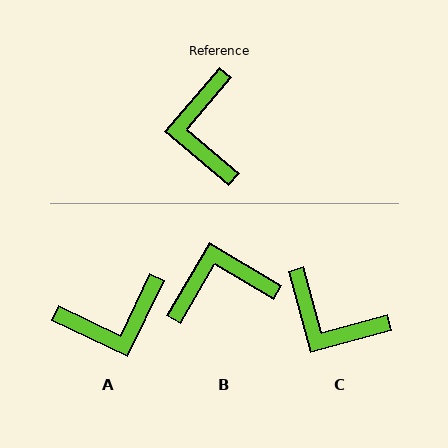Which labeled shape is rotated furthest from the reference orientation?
A, about 105 degrees away.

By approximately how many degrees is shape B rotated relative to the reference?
Approximately 80 degrees clockwise.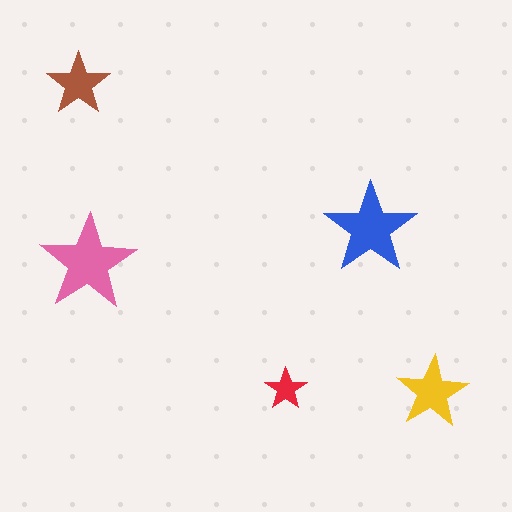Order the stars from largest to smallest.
the pink one, the blue one, the yellow one, the brown one, the red one.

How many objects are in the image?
There are 5 objects in the image.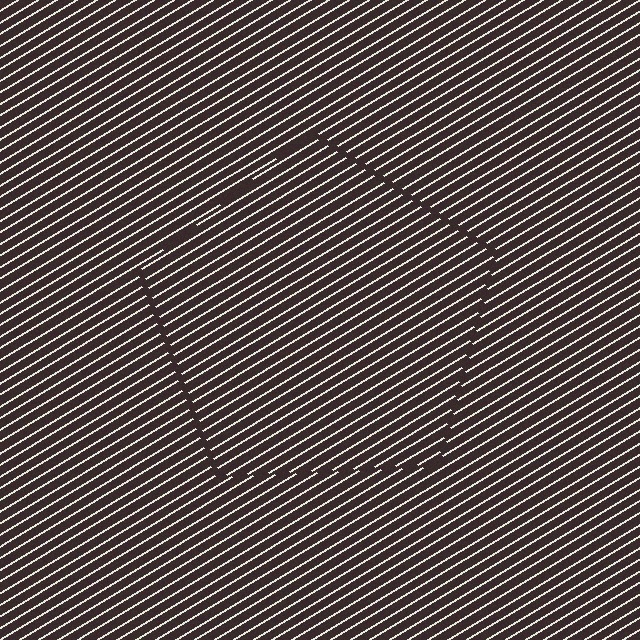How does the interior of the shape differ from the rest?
The interior of the shape contains the same grating, shifted by half a period — the contour is defined by the phase discontinuity where line-ends from the inner and outer gratings abut.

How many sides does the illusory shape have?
5 sides — the line-ends trace a pentagon.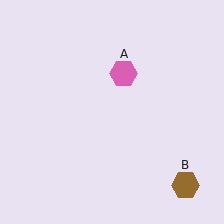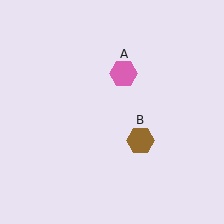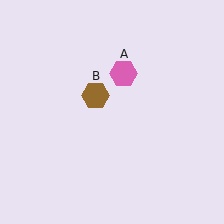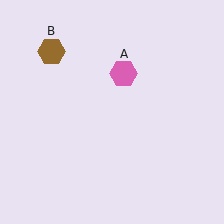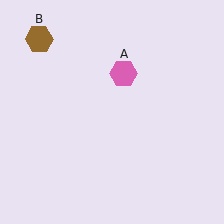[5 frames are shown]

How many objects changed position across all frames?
1 object changed position: brown hexagon (object B).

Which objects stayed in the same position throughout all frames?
Pink hexagon (object A) remained stationary.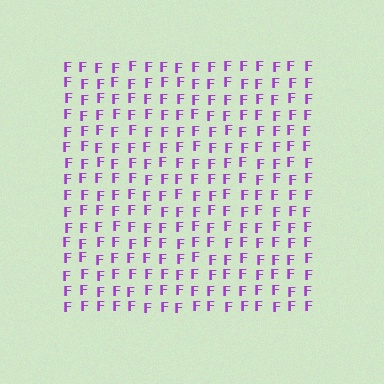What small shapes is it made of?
It is made of small letter F's.